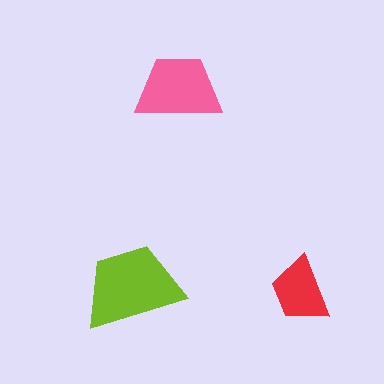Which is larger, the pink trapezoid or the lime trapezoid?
The lime one.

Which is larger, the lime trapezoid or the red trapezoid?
The lime one.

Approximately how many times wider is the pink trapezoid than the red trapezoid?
About 1.5 times wider.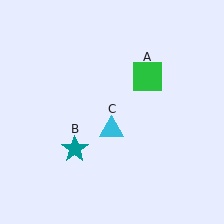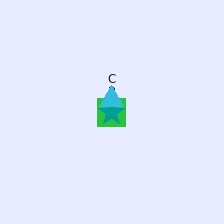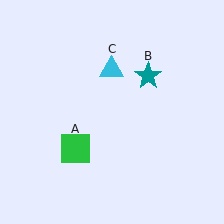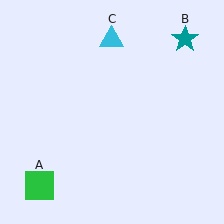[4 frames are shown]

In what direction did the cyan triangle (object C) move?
The cyan triangle (object C) moved up.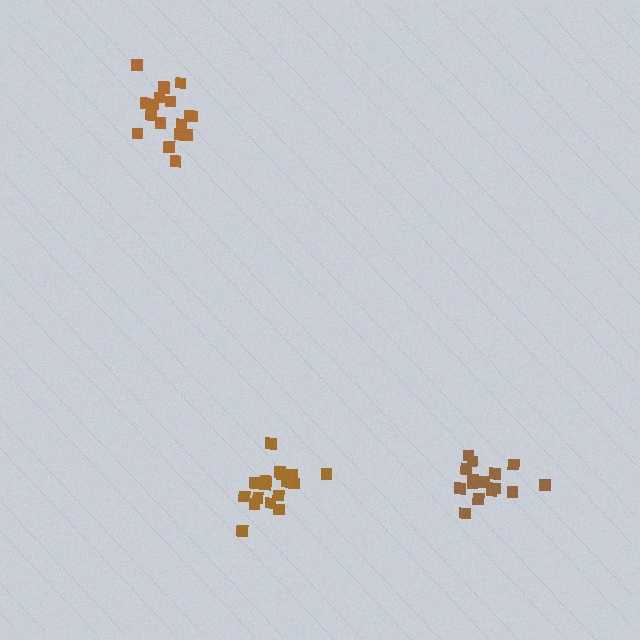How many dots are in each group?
Group 1: 15 dots, Group 2: 20 dots, Group 3: 19 dots (54 total).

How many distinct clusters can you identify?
There are 3 distinct clusters.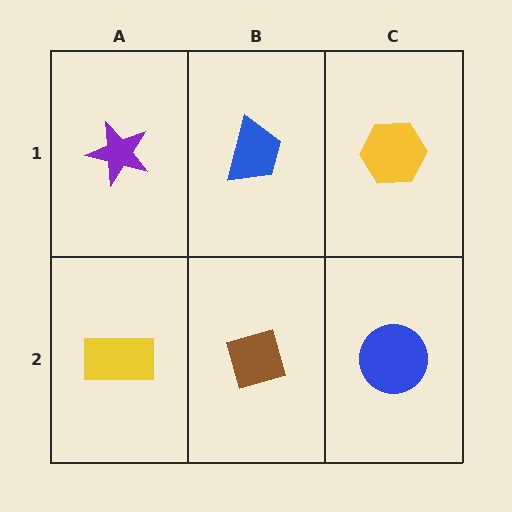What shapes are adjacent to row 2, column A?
A purple star (row 1, column A), a brown diamond (row 2, column B).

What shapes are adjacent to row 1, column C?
A blue circle (row 2, column C), a blue trapezoid (row 1, column B).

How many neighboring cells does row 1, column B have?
3.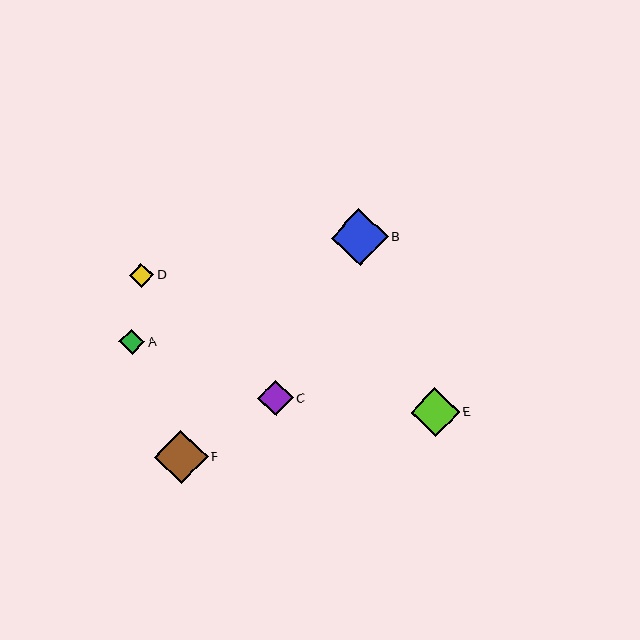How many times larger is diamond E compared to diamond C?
Diamond E is approximately 1.4 times the size of diamond C.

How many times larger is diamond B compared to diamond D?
Diamond B is approximately 2.3 times the size of diamond D.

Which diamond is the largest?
Diamond B is the largest with a size of approximately 57 pixels.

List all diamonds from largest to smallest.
From largest to smallest: B, F, E, C, A, D.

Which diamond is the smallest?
Diamond D is the smallest with a size of approximately 24 pixels.